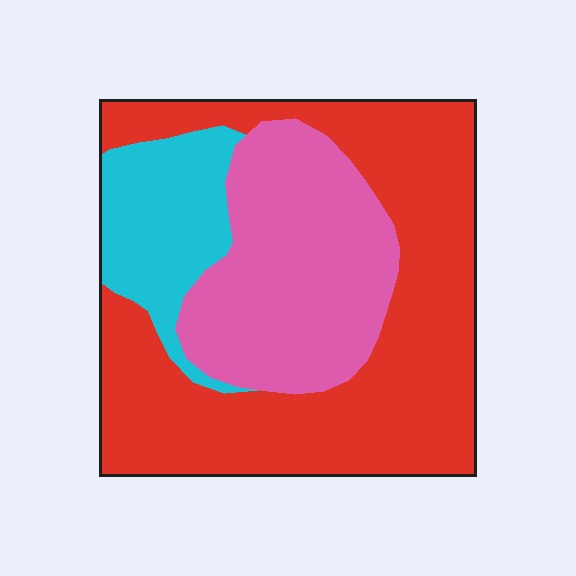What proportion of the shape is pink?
Pink takes up about one third (1/3) of the shape.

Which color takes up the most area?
Red, at roughly 55%.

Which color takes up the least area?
Cyan, at roughly 15%.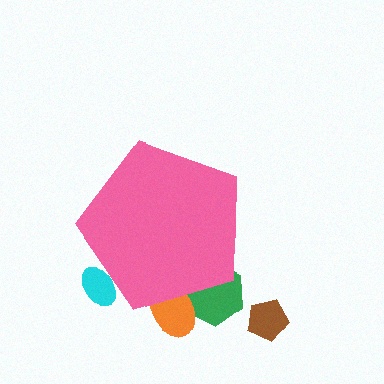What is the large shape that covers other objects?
A pink pentagon.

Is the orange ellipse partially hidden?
Yes, the orange ellipse is partially hidden behind the pink pentagon.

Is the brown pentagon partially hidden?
No, the brown pentagon is fully visible.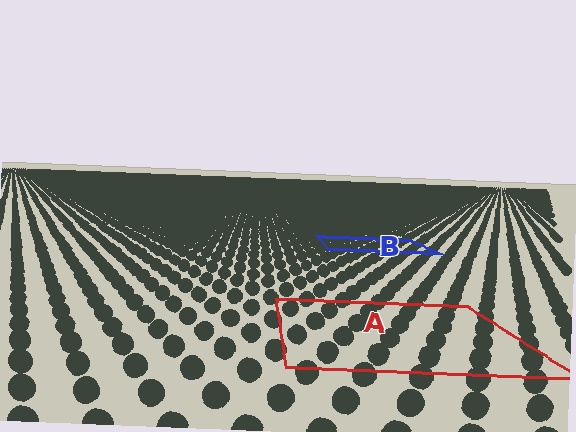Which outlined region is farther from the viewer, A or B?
Region B is farther from the viewer — the texture elements inside it appear smaller and more densely packed.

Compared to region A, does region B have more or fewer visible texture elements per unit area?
Region B has more texture elements per unit area — they are packed more densely because it is farther away.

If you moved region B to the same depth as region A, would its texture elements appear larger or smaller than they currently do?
They would appear larger. At a closer depth, the same texture elements are projected at a bigger on-screen size.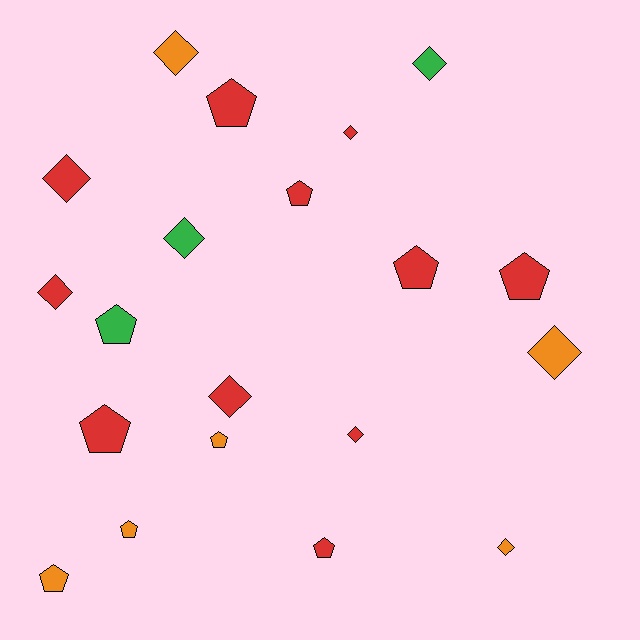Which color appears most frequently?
Red, with 11 objects.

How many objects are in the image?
There are 20 objects.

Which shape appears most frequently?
Pentagon, with 10 objects.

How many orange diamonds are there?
There are 3 orange diamonds.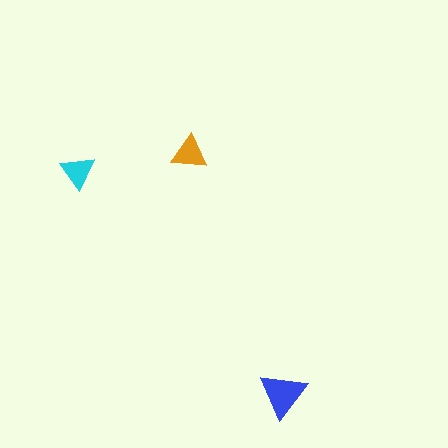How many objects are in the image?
There are 3 objects in the image.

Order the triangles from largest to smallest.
the blue one, the orange one, the cyan one.